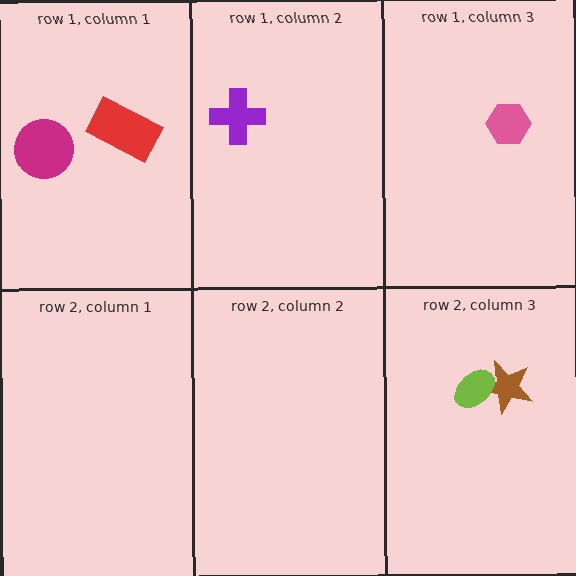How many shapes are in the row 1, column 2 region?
1.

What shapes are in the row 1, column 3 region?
The pink hexagon.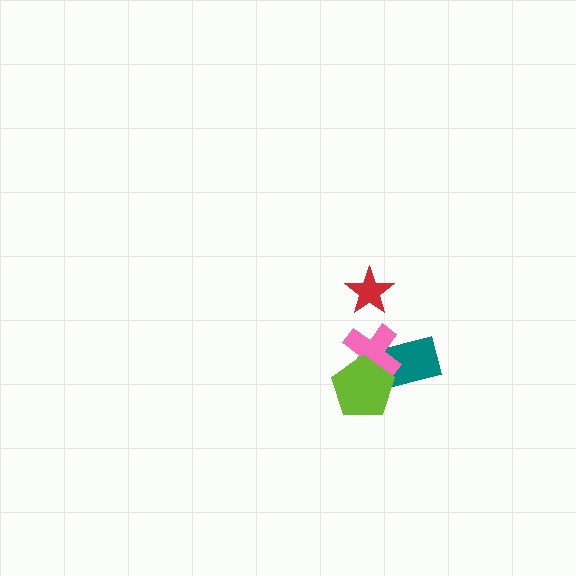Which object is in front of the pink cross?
The lime pentagon is in front of the pink cross.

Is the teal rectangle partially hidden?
Yes, it is partially covered by another shape.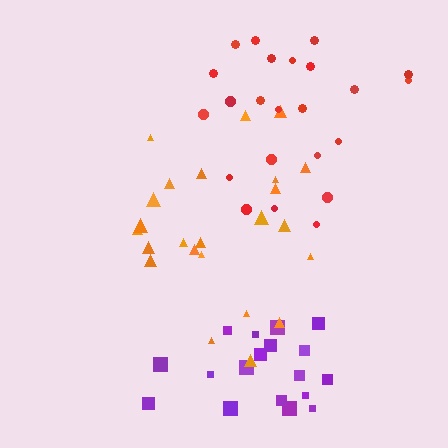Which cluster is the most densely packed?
Orange.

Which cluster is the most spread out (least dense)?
Red.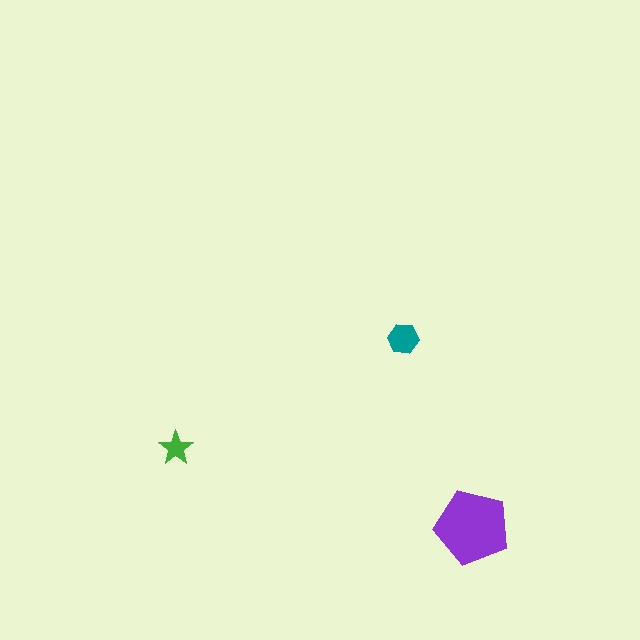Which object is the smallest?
The green star.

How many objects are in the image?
There are 3 objects in the image.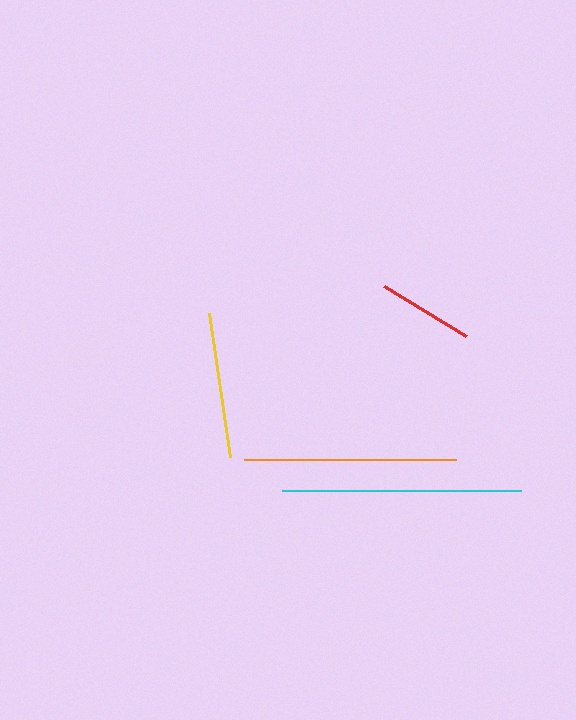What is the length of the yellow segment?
The yellow segment is approximately 146 pixels long.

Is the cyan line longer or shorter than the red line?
The cyan line is longer than the red line.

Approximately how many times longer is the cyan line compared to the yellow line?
The cyan line is approximately 1.6 times the length of the yellow line.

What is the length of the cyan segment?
The cyan segment is approximately 239 pixels long.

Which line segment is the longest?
The cyan line is the longest at approximately 239 pixels.